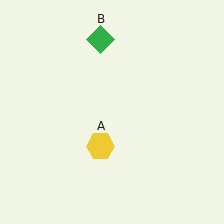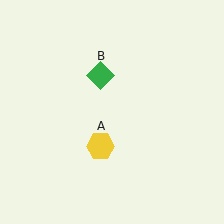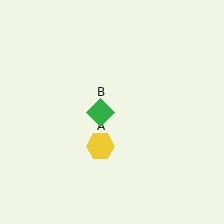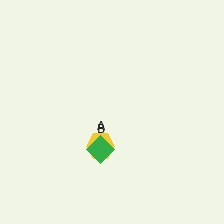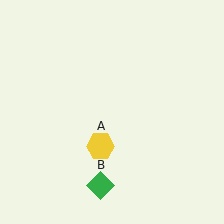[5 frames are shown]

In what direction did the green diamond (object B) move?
The green diamond (object B) moved down.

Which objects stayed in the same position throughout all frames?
Yellow hexagon (object A) remained stationary.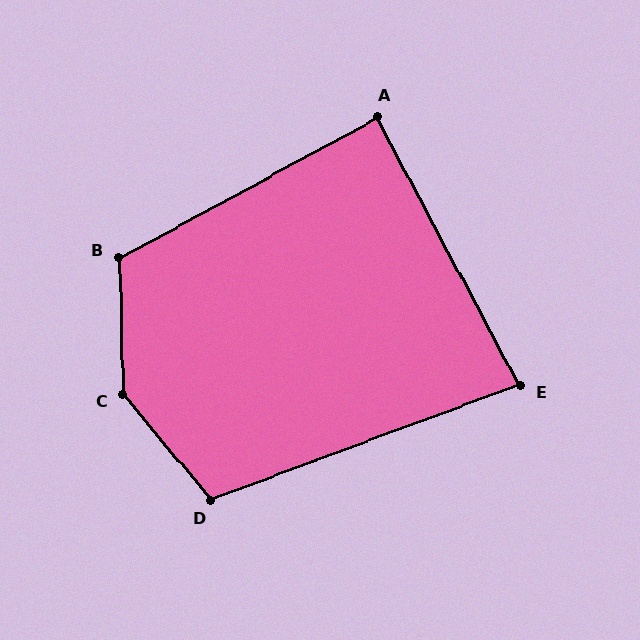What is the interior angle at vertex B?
Approximately 117 degrees (obtuse).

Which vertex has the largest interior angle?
C, at approximately 142 degrees.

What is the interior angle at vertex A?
Approximately 90 degrees (approximately right).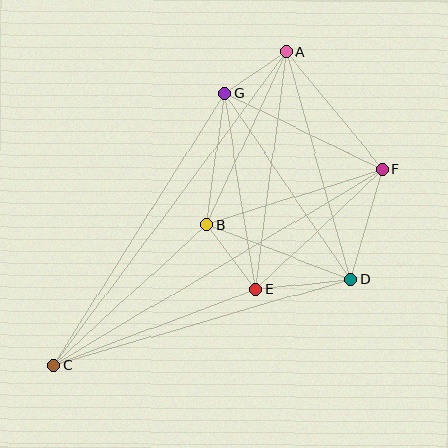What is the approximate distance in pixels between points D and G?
The distance between D and G is approximately 225 pixels.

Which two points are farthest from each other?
Points A and C are farthest from each other.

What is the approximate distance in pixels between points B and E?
The distance between B and E is approximately 81 pixels.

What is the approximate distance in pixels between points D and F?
The distance between D and F is approximately 115 pixels.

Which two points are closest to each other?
Points A and G are closest to each other.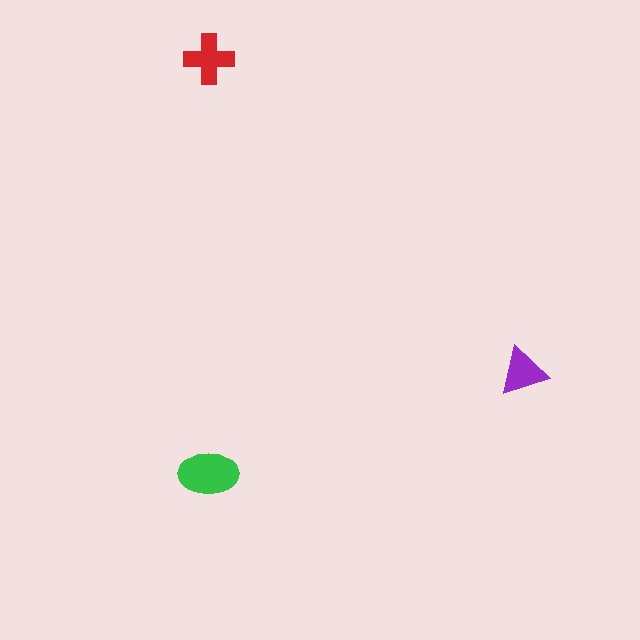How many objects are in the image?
There are 3 objects in the image.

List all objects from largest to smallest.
The green ellipse, the red cross, the purple triangle.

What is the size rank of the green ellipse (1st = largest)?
1st.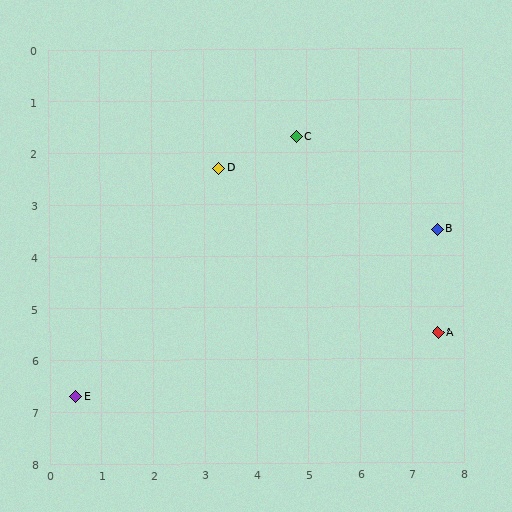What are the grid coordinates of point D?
Point D is at approximately (3.3, 2.3).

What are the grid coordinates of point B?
Point B is at approximately (7.5, 3.5).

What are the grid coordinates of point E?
Point E is at approximately (0.5, 6.7).